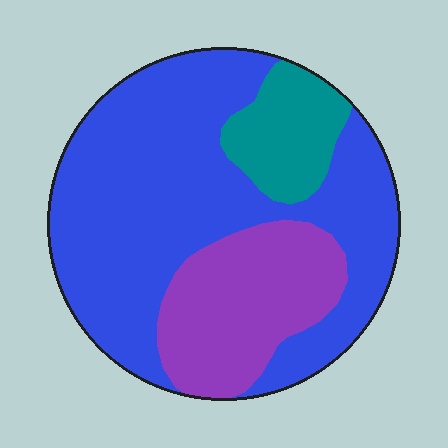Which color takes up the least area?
Teal, at roughly 10%.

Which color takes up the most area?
Blue, at roughly 65%.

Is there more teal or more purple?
Purple.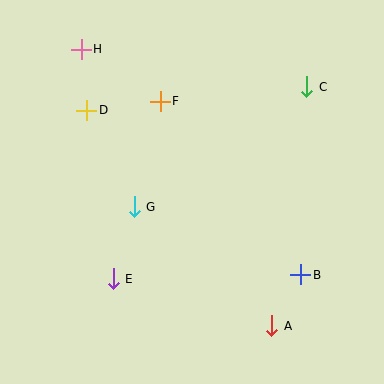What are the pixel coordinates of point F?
Point F is at (160, 101).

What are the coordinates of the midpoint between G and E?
The midpoint between G and E is at (124, 243).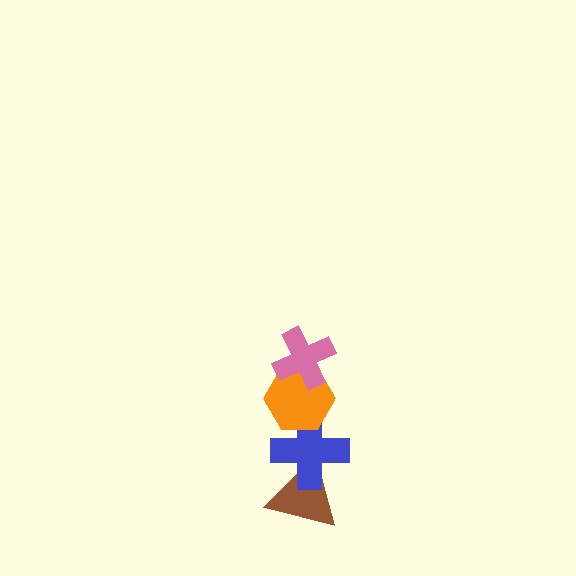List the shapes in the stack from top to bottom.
From top to bottom: the pink cross, the orange hexagon, the blue cross, the brown triangle.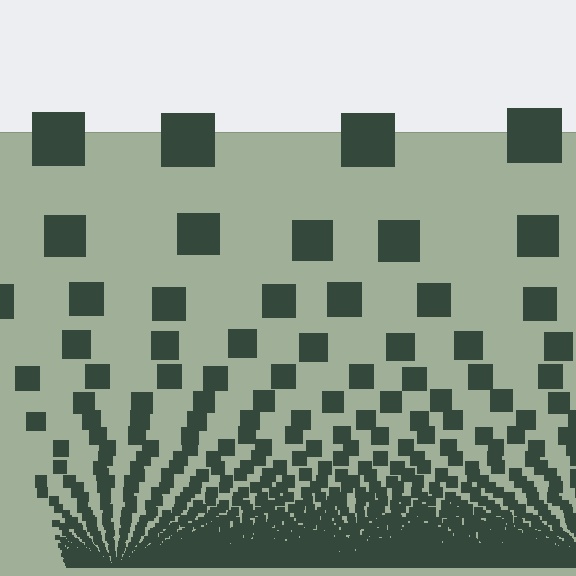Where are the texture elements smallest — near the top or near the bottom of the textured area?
Near the bottom.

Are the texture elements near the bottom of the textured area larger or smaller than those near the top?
Smaller. The gradient is inverted — elements near the bottom are smaller and denser.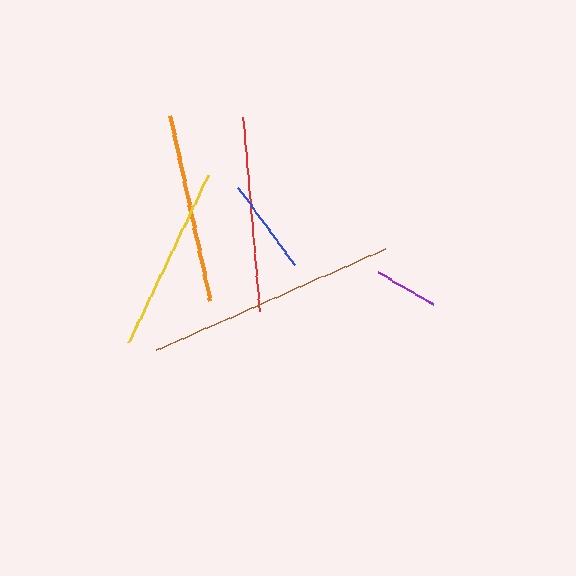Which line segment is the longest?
The brown line is the longest at approximately 250 pixels.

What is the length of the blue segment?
The blue segment is approximately 96 pixels long.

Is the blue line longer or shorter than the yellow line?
The yellow line is longer than the blue line.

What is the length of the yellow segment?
The yellow segment is approximately 185 pixels long.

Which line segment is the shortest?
The purple line is the shortest at approximately 65 pixels.